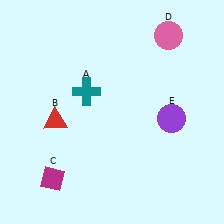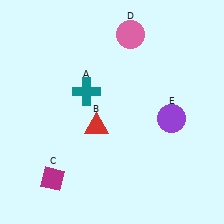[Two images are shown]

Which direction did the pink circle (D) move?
The pink circle (D) moved left.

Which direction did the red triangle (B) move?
The red triangle (B) moved right.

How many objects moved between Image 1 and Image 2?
2 objects moved between the two images.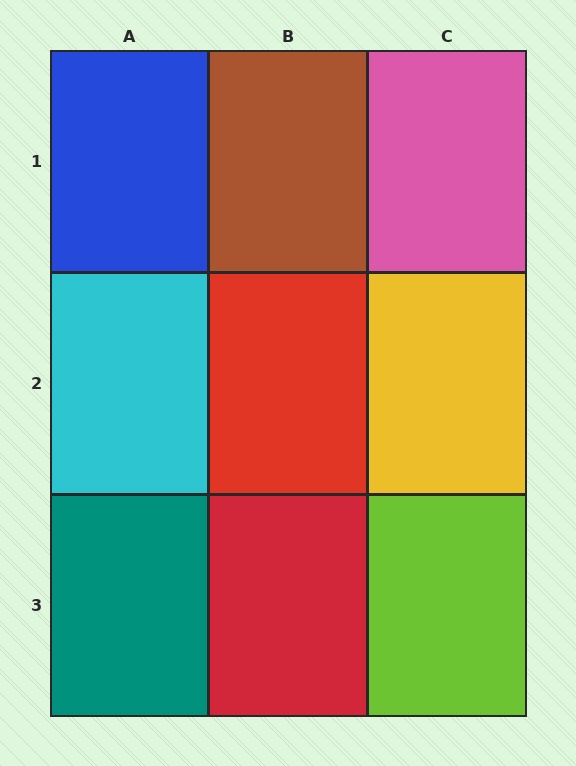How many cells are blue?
1 cell is blue.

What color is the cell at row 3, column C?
Lime.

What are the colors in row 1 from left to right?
Blue, brown, pink.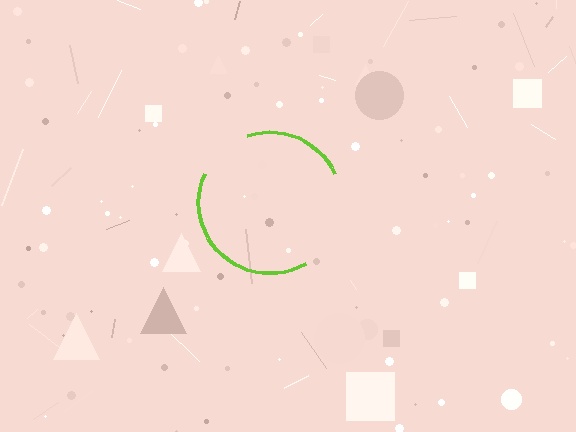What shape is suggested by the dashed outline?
The dashed outline suggests a circle.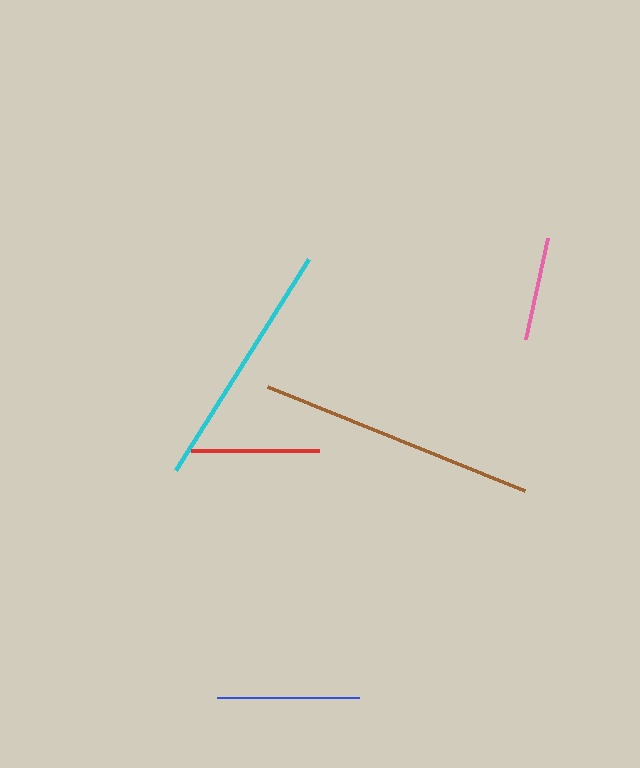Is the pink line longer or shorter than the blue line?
The blue line is longer than the pink line.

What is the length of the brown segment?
The brown segment is approximately 277 pixels long.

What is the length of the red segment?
The red segment is approximately 128 pixels long.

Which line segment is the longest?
The brown line is the longest at approximately 277 pixels.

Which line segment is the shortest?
The pink line is the shortest at approximately 103 pixels.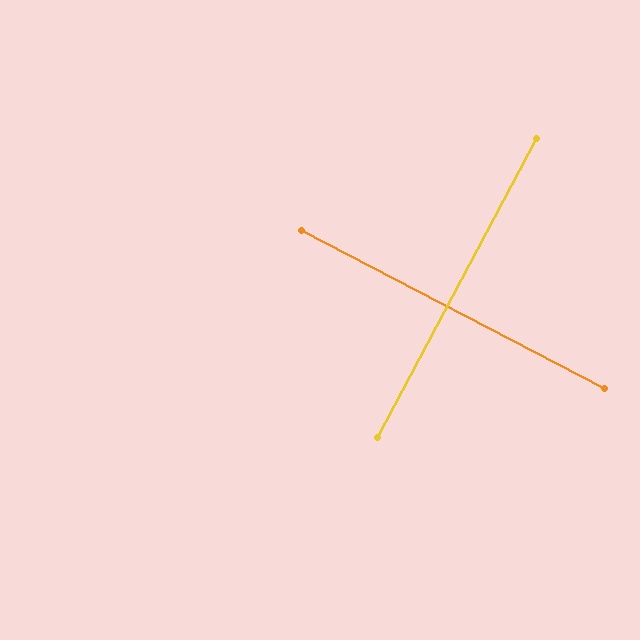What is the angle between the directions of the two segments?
Approximately 90 degrees.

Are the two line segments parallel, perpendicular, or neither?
Perpendicular — they meet at approximately 90°.